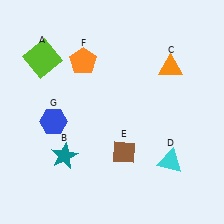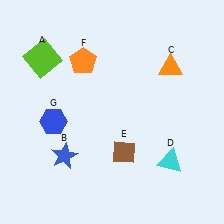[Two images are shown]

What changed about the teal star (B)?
In Image 1, B is teal. In Image 2, it changed to blue.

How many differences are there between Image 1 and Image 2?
There is 1 difference between the two images.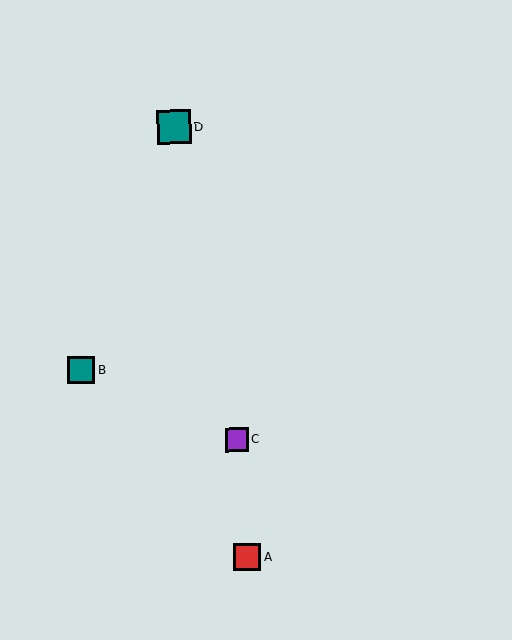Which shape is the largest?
The teal square (labeled D) is the largest.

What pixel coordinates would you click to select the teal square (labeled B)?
Click at (81, 370) to select the teal square B.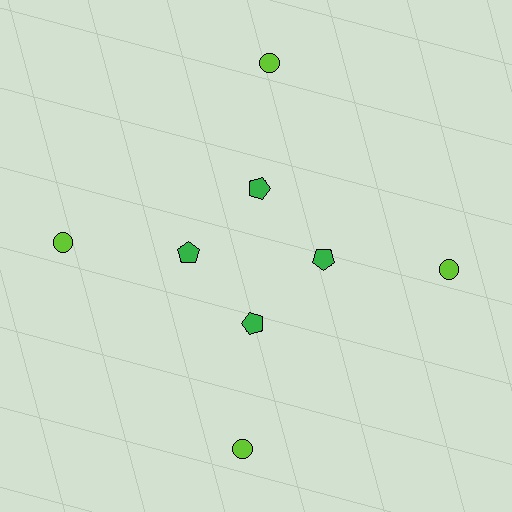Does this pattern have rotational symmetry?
Yes, this pattern has 4-fold rotational symmetry. It looks the same after rotating 90 degrees around the center.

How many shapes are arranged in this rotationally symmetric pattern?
There are 12 shapes, arranged in 4 groups of 3.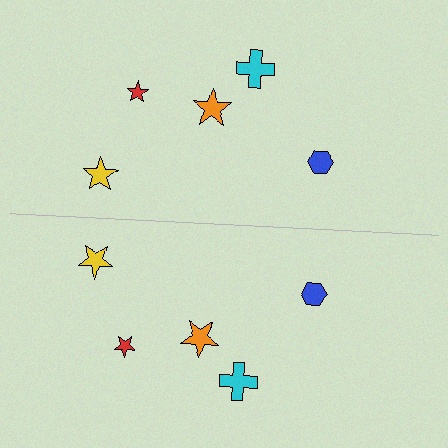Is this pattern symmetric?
Yes, this pattern has bilateral (reflection) symmetry.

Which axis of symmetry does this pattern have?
The pattern has a horizontal axis of symmetry running through the center of the image.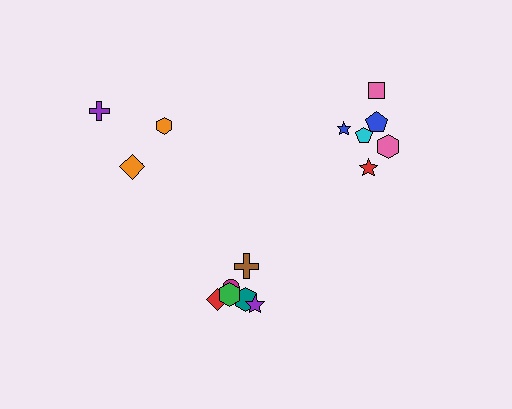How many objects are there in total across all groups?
There are 16 objects.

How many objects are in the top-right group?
There are 6 objects.